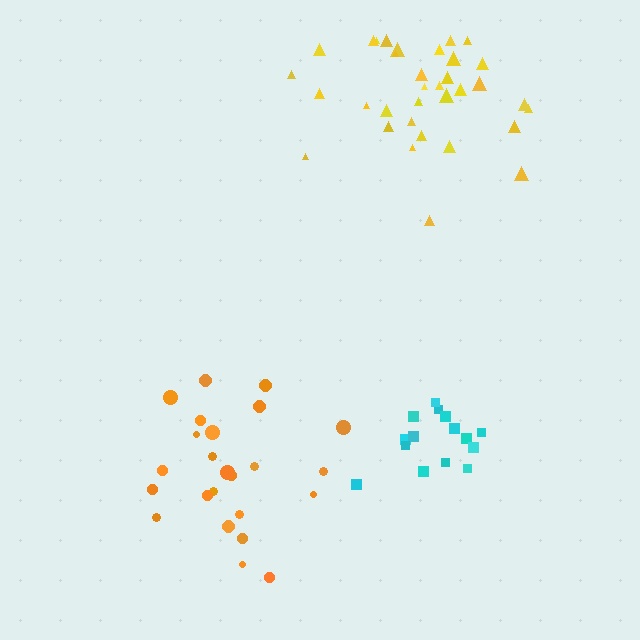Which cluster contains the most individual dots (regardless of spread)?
Yellow (34).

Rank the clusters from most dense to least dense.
cyan, yellow, orange.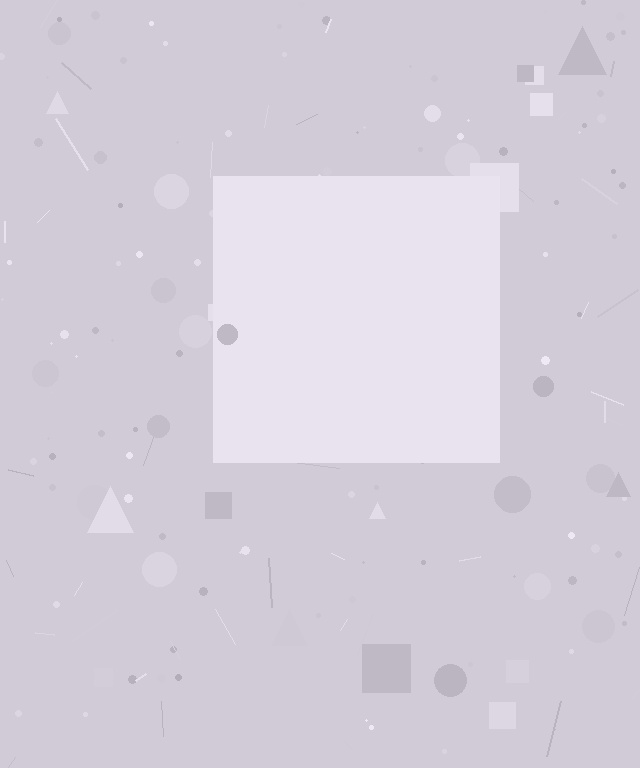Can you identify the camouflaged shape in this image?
The camouflaged shape is a square.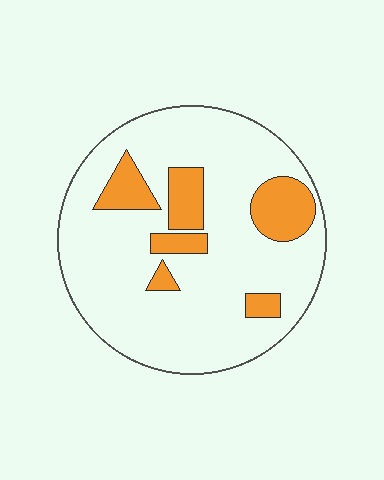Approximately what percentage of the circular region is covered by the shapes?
Approximately 20%.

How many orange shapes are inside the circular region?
6.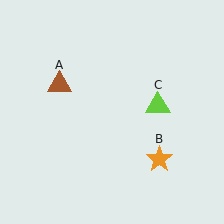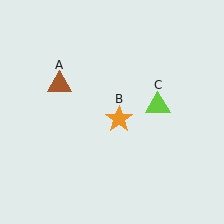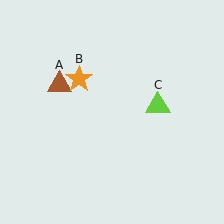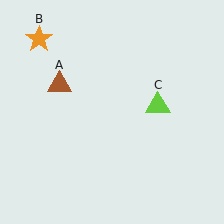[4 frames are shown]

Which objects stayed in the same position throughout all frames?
Brown triangle (object A) and lime triangle (object C) remained stationary.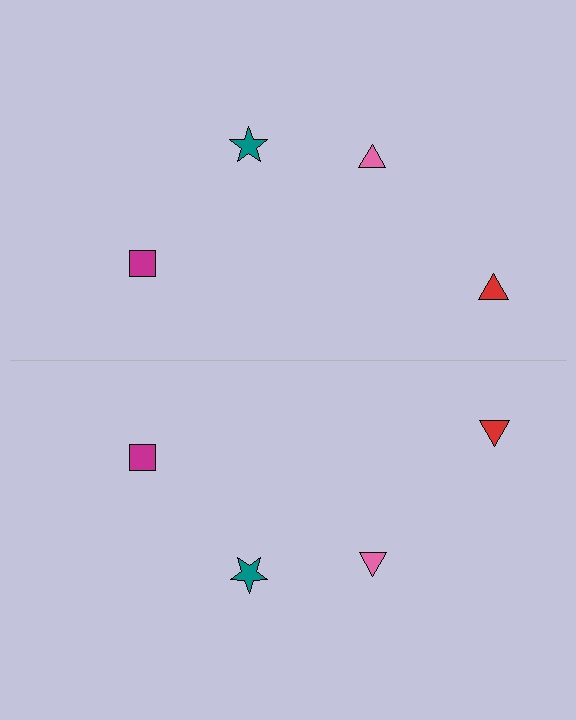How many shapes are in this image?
There are 8 shapes in this image.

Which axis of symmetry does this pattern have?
The pattern has a horizontal axis of symmetry running through the center of the image.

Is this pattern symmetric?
Yes, this pattern has bilateral (reflection) symmetry.